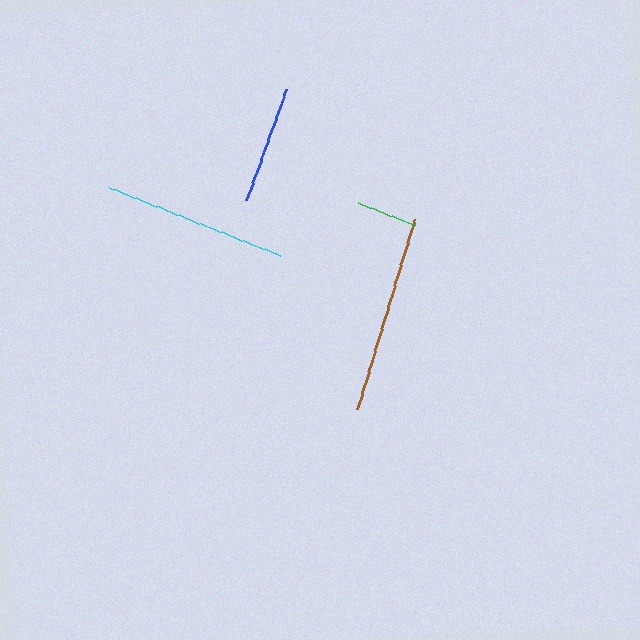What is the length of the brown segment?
The brown segment is approximately 199 pixels long.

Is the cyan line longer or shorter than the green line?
The cyan line is longer than the green line.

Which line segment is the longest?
The brown line is the longest at approximately 199 pixels.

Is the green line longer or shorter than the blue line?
The blue line is longer than the green line.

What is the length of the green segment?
The green segment is approximately 61 pixels long.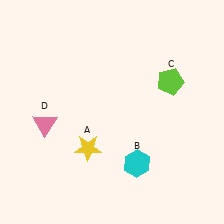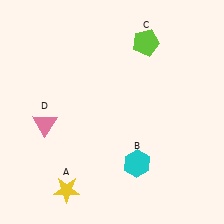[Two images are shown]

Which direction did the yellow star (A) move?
The yellow star (A) moved down.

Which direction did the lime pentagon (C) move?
The lime pentagon (C) moved up.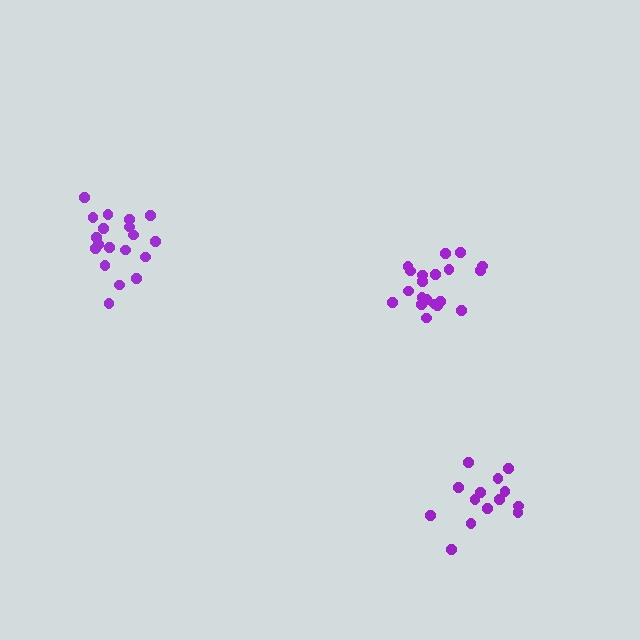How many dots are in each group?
Group 1: 14 dots, Group 2: 19 dots, Group 3: 20 dots (53 total).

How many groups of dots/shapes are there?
There are 3 groups.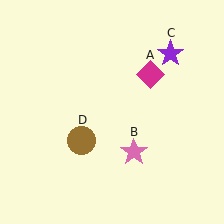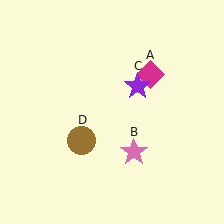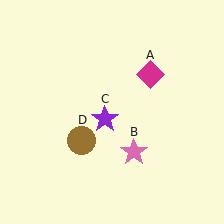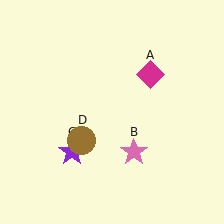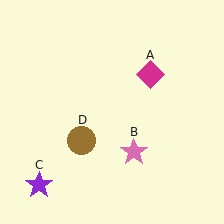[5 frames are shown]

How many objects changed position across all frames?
1 object changed position: purple star (object C).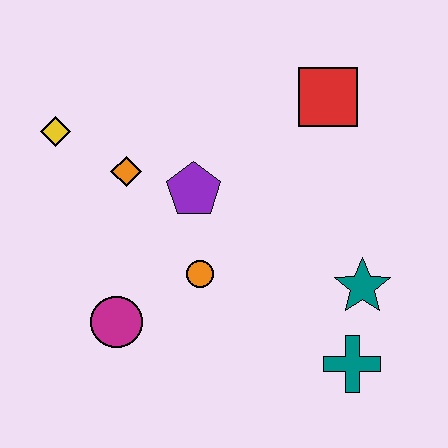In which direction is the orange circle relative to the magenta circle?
The orange circle is to the right of the magenta circle.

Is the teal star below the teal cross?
No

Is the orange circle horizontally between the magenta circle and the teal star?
Yes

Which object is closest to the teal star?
The teal cross is closest to the teal star.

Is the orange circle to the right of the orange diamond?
Yes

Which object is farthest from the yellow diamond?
The teal cross is farthest from the yellow diamond.